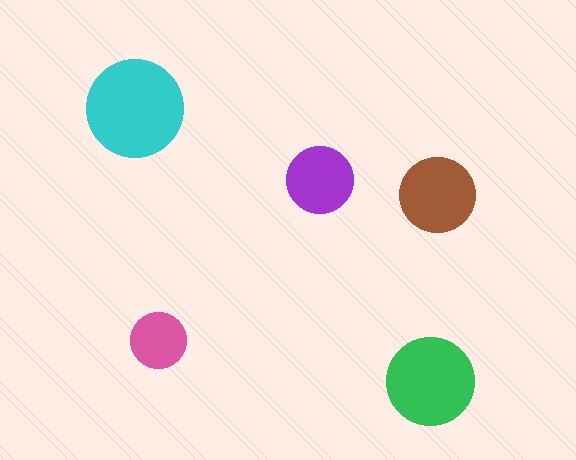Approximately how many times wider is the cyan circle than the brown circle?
About 1.5 times wider.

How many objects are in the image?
There are 5 objects in the image.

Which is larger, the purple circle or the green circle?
The green one.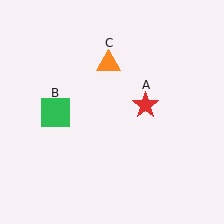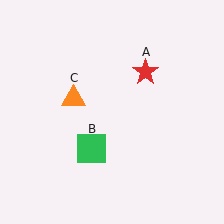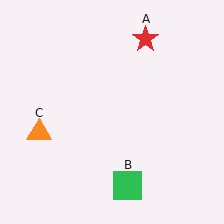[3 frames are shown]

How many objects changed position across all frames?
3 objects changed position: red star (object A), green square (object B), orange triangle (object C).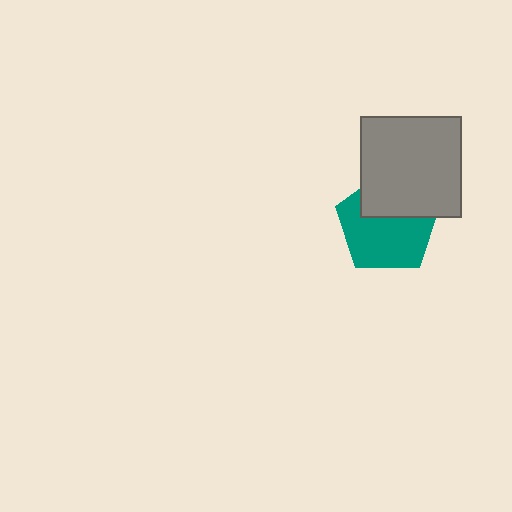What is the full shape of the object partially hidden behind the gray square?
The partially hidden object is a teal pentagon.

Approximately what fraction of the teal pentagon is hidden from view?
Roughly 37% of the teal pentagon is hidden behind the gray square.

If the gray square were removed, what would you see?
You would see the complete teal pentagon.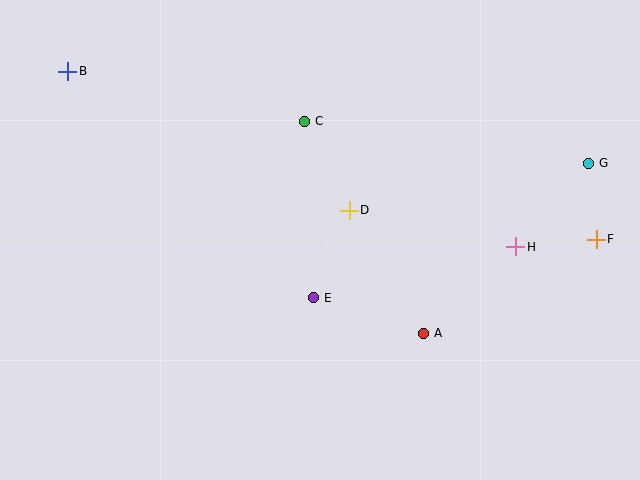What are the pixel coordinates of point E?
Point E is at (313, 298).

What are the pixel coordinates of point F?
Point F is at (596, 239).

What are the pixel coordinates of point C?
Point C is at (304, 121).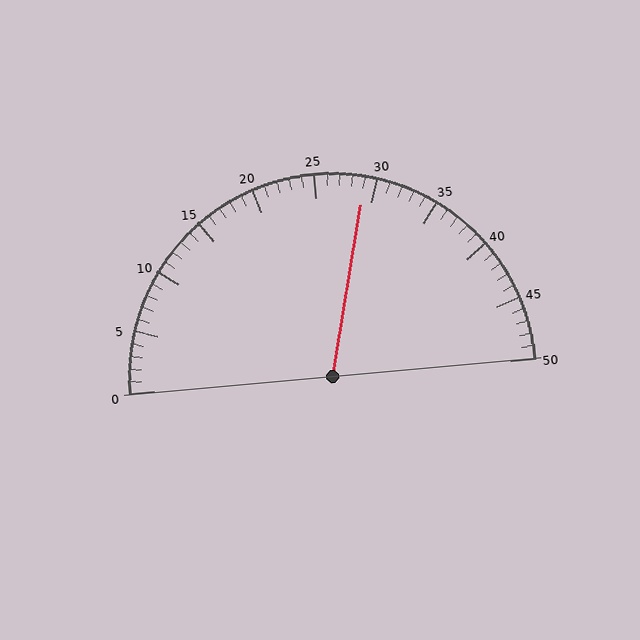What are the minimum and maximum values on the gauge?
The gauge ranges from 0 to 50.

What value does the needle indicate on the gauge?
The needle indicates approximately 29.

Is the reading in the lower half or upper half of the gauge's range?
The reading is in the upper half of the range (0 to 50).